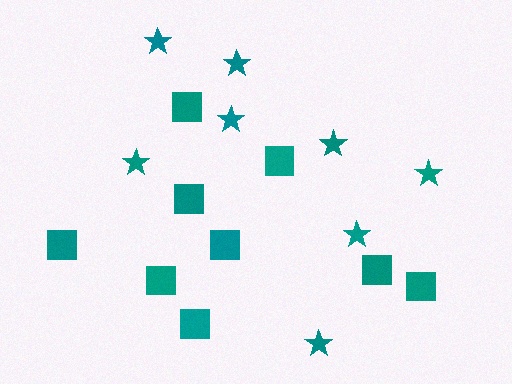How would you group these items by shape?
There are 2 groups: one group of stars (8) and one group of squares (9).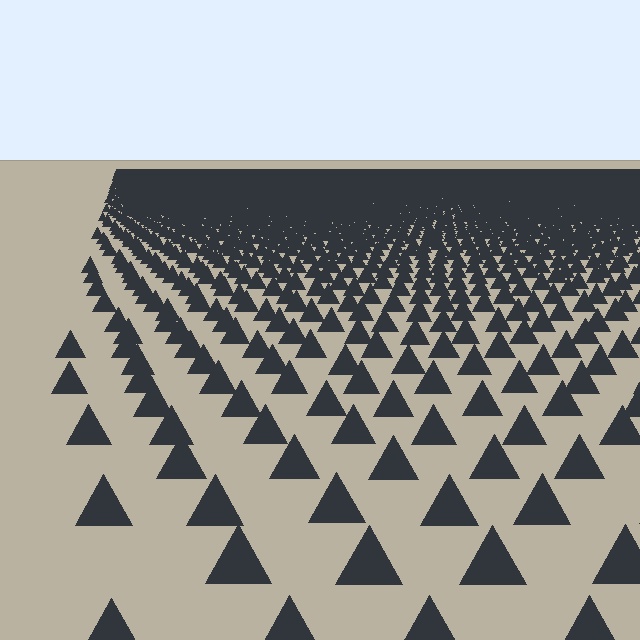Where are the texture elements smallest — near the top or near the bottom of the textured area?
Near the top.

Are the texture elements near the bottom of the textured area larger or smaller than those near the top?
Larger. Near the bottom, elements are closer to the viewer and appear at a bigger on-screen size.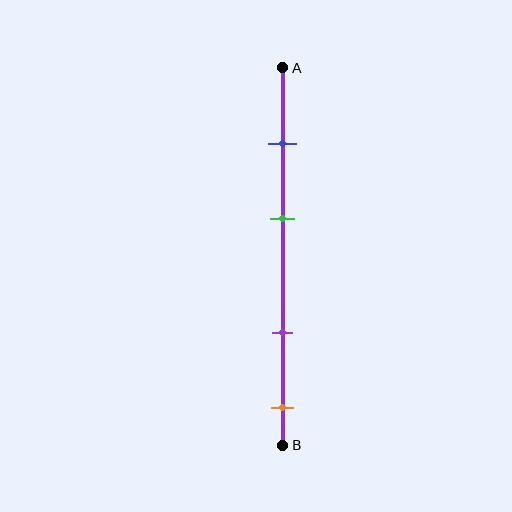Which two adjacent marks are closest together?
The blue and green marks are the closest adjacent pair.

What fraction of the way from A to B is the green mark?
The green mark is approximately 40% (0.4) of the way from A to B.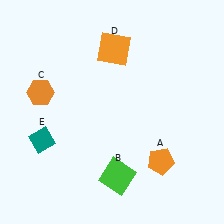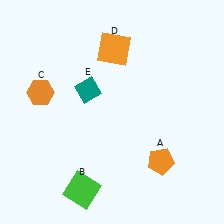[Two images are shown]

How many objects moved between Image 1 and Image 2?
2 objects moved between the two images.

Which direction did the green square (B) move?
The green square (B) moved left.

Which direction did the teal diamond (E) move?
The teal diamond (E) moved up.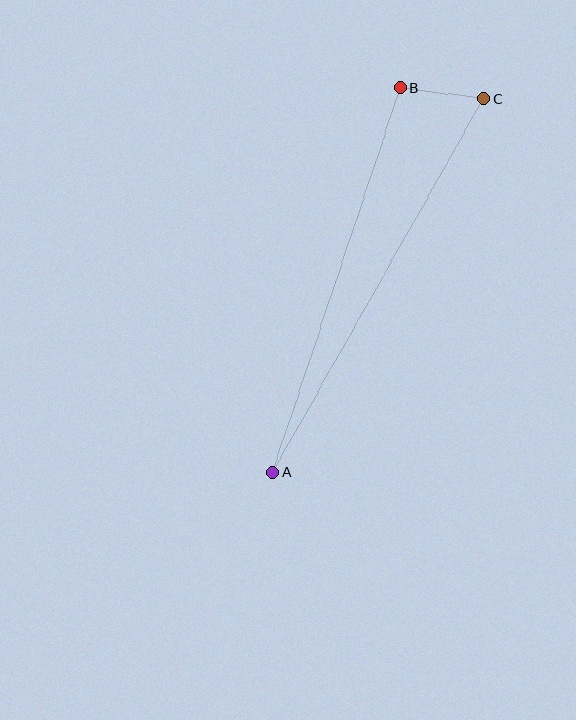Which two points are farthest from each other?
Points A and C are farthest from each other.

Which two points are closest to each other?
Points B and C are closest to each other.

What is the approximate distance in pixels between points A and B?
The distance between A and B is approximately 405 pixels.